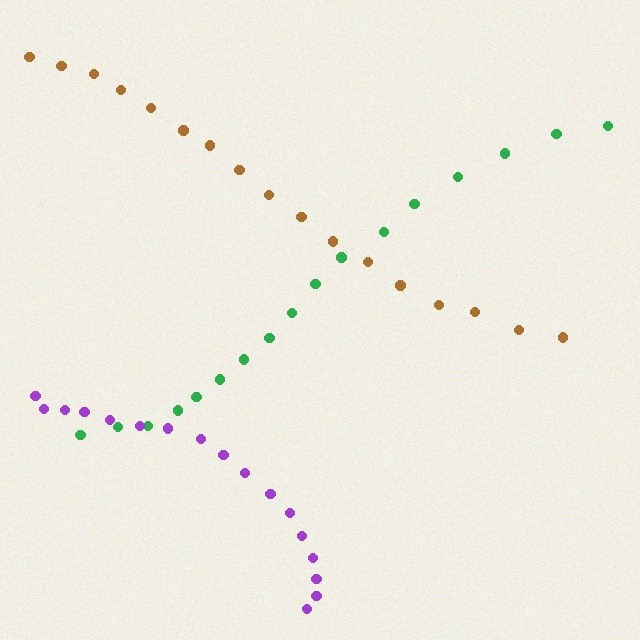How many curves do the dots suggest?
There are 3 distinct paths.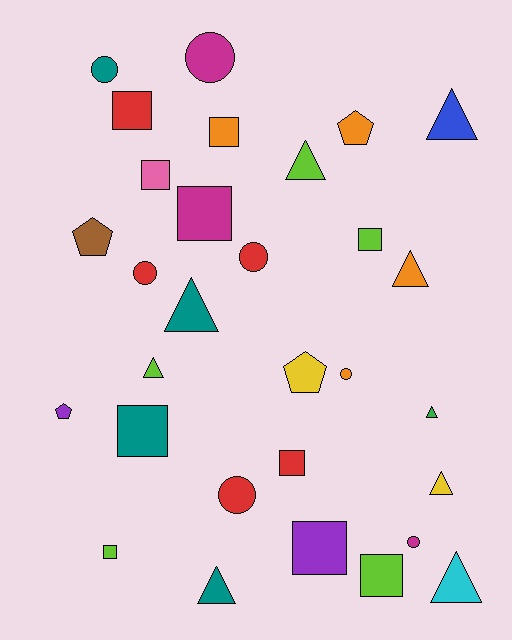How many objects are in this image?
There are 30 objects.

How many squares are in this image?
There are 10 squares.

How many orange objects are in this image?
There are 4 orange objects.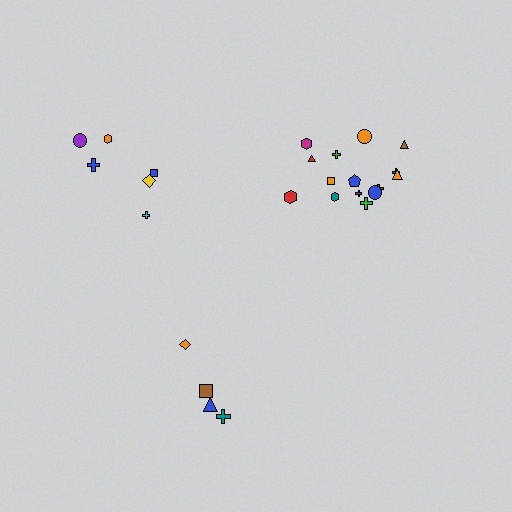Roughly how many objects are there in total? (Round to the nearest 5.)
Roughly 25 objects in total.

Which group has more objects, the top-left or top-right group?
The top-right group.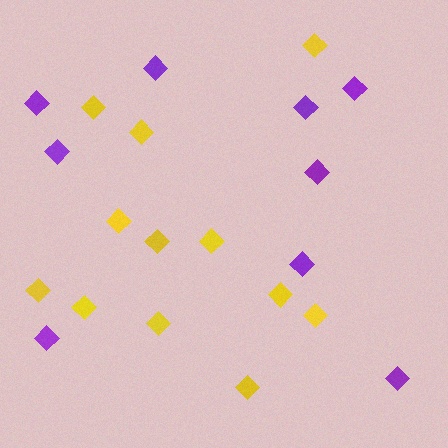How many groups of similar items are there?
There are 2 groups: one group of yellow diamonds (12) and one group of purple diamonds (9).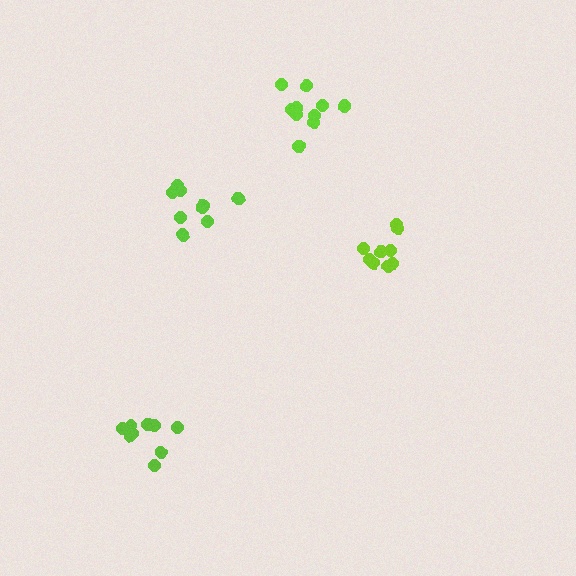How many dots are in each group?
Group 1: 9 dots, Group 2: 9 dots, Group 3: 9 dots, Group 4: 10 dots (37 total).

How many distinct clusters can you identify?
There are 4 distinct clusters.